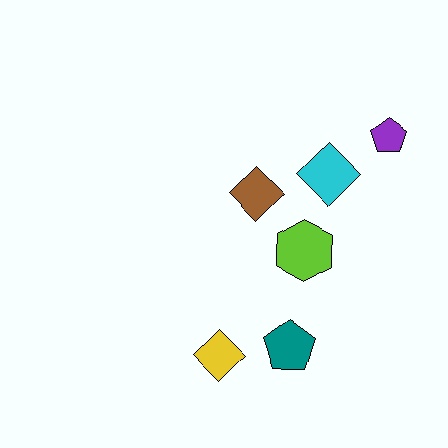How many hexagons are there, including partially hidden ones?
There is 1 hexagon.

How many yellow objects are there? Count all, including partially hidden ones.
There is 1 yellow object.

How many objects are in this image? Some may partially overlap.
There are 6 objects.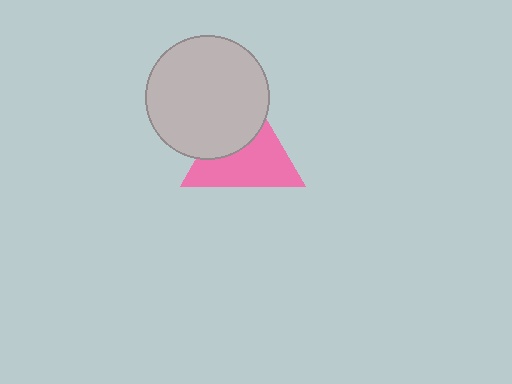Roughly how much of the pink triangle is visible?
About half of it is visible (roughly 61%).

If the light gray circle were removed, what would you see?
You would see the complete pink triangle.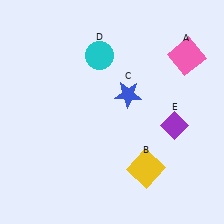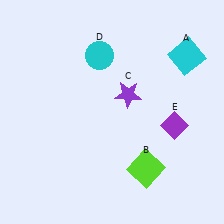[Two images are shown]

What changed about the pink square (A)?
In Image 1, A is pink. In Image 2, it changed to cyan.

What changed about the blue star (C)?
In Image 1, C is blue. In Image 2, it changed to purple.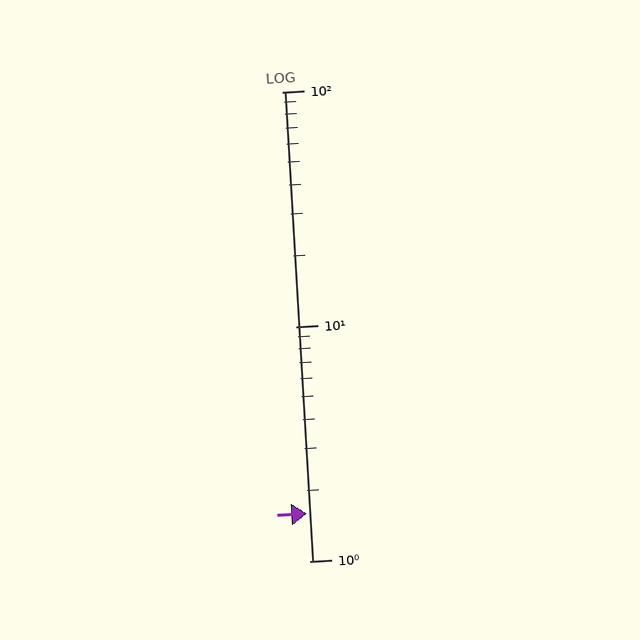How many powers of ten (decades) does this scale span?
The scale spans 2 decades, from 1 to 100.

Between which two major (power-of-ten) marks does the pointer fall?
The pointer is between 1 and 10.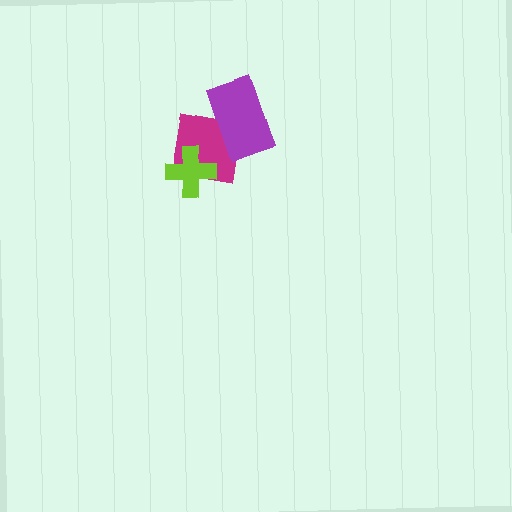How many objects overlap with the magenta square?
2 objects overlap with the magenta square.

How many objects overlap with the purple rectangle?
1 object overlaps with the purple rectangle.